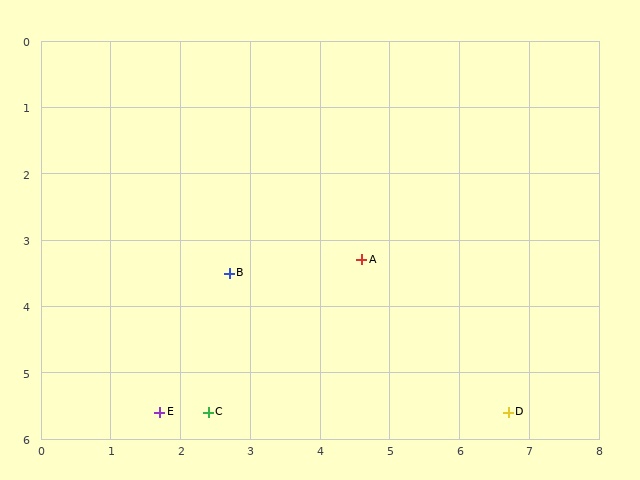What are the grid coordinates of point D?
Point D is at approximately (6.7, 5.6).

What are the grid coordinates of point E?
Point E is at approximately (1.7, 5.6).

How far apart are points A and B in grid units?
Points A and B are about 1.9 grid units apart.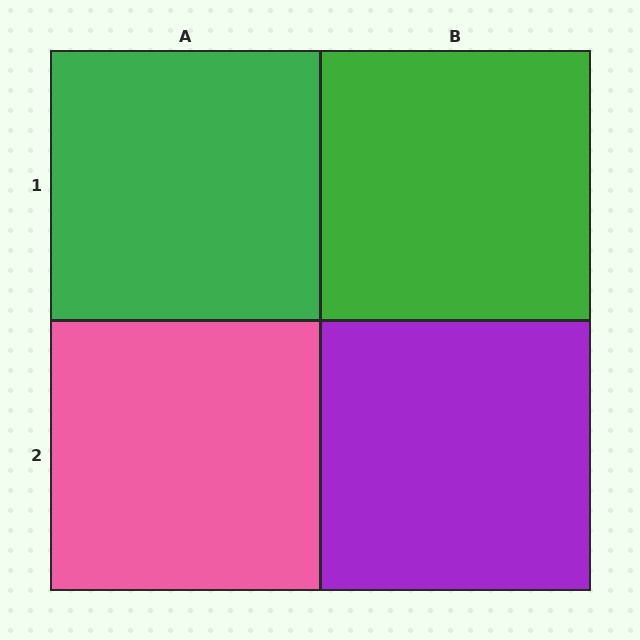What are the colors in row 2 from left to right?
Pink, purple.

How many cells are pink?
1 cell is pink.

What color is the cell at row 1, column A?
Green.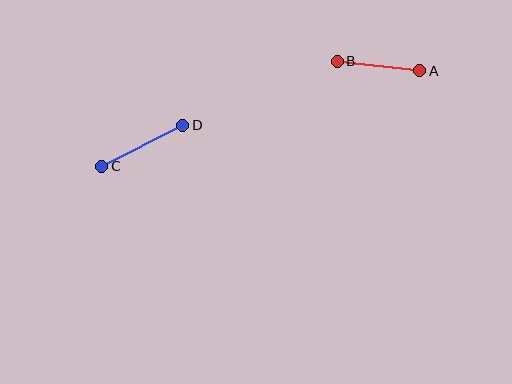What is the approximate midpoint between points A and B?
The midpoint is at approximately (379, 66) pixels.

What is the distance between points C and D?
The distance is approximately 91 pixels.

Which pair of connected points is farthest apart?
Points C and D are farthest apart.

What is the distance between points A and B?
The distance is approximately 83 pixels.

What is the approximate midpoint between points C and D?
The midpoint is at approximately (142, 146) pixels.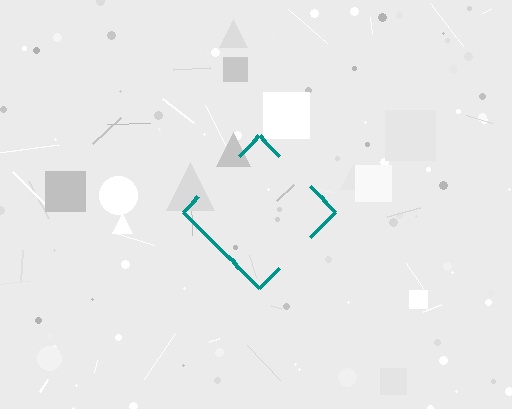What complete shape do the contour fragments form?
The contour fragments form a diamond.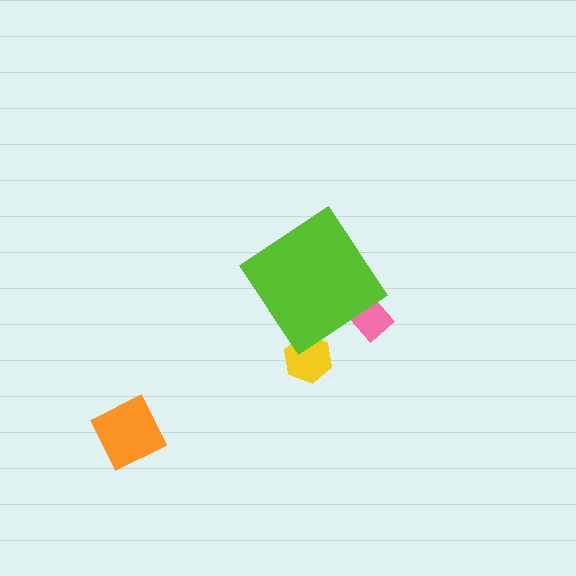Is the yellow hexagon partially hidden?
Yes, the yellow hexagon is partially hidden behind the lime diamond.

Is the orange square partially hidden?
No, the orange square is fully visible.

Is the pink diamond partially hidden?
Yes, the pink diamond is partially hidden behind the lime diamond.